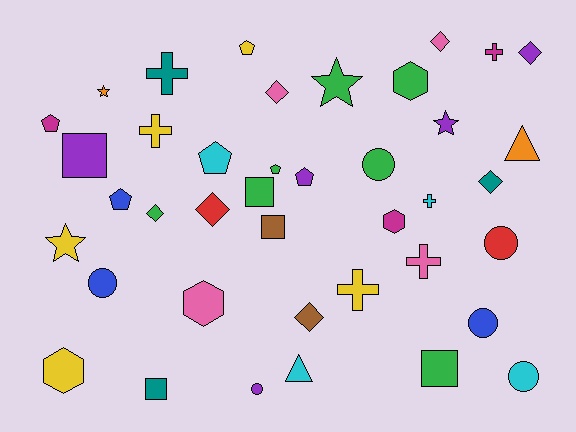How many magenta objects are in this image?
There are 3 magenta objects.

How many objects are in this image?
There are 40 objects.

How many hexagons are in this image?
There are 4 hexagons.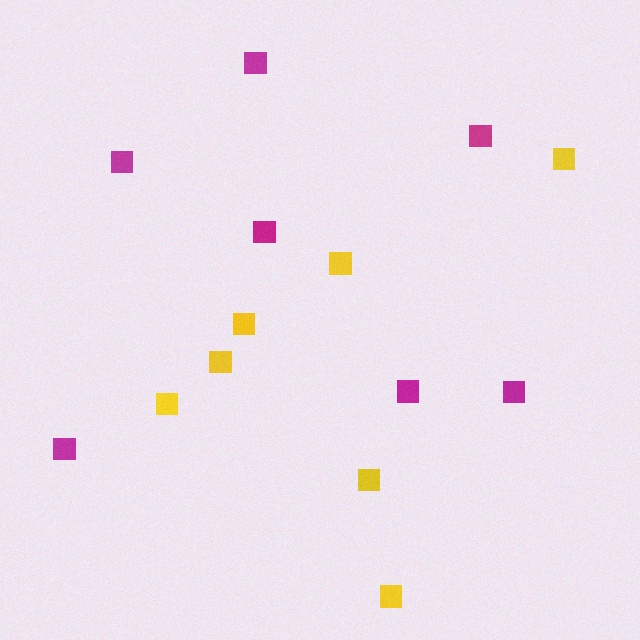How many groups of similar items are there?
There are 2 groups: one group of yellow squares (7) and one group of magenta squares (7).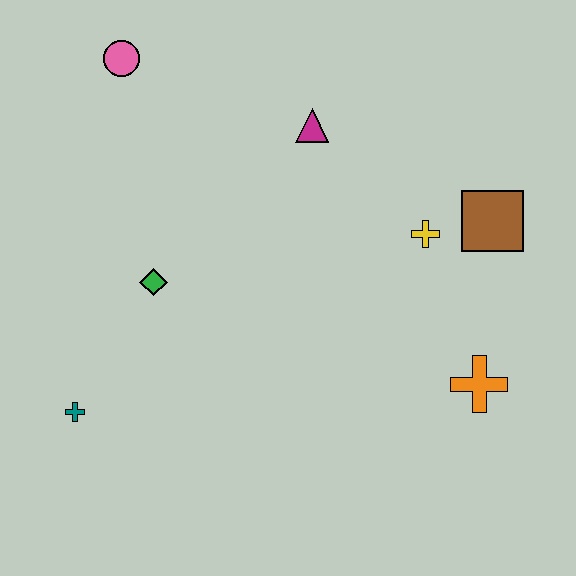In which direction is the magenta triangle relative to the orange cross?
The magenta triangle is above the orange cross.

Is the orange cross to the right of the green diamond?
Yes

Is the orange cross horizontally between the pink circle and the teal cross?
No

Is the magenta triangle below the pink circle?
Yes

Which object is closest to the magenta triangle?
The yellow cross is closest to the magenta triangle.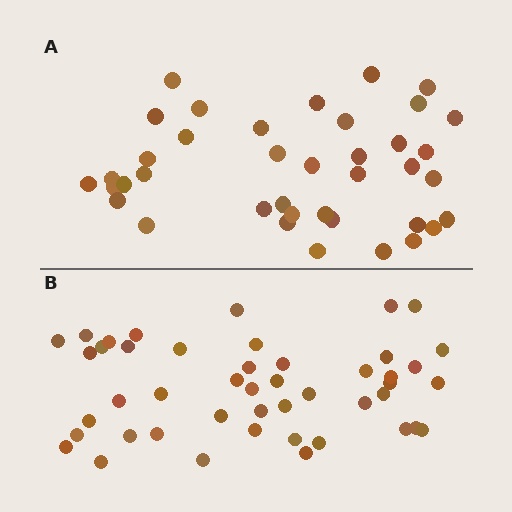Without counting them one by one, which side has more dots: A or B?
Region B (the bottom region) has more dots.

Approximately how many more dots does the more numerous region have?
Region B has roughly 8 or so more dots than region A.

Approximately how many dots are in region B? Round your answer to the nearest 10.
About 50 dots. (The exact count is 46, which rounds to 50.)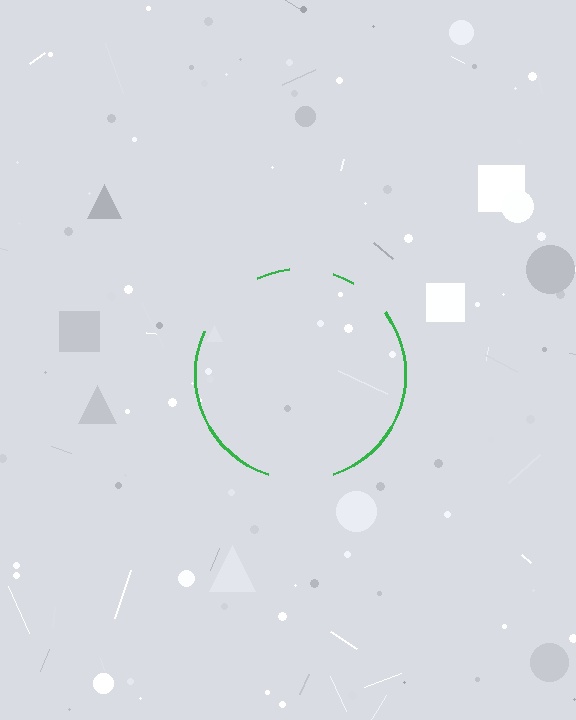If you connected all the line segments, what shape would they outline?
They would outline a circle.